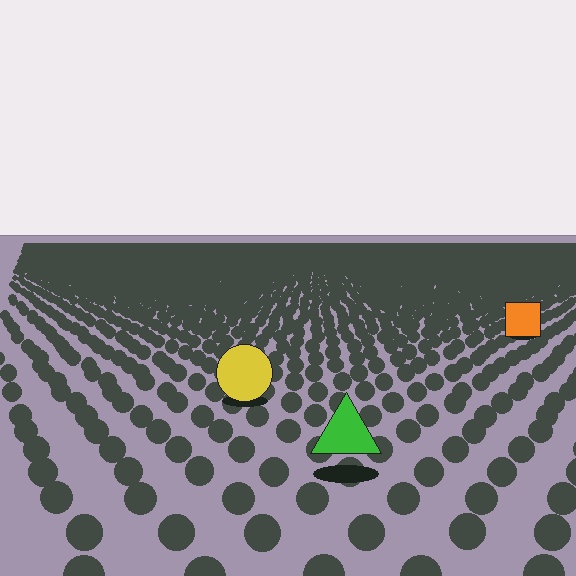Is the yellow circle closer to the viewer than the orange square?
Yes. The yellow circle is closer — you can tell from the texture gradient: the ground texture is coarser near it.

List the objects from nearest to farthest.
From nearest to farthest: the green triangle, the yellow circle, the orange square.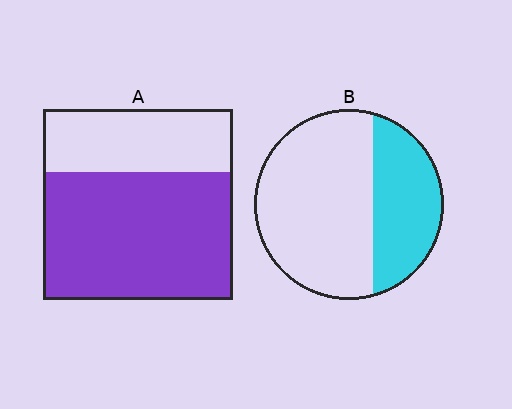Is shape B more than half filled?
No.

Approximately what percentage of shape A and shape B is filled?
A is approximately 65% and B is approximately 35%.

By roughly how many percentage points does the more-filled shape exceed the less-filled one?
By roughly 35 percentage points (A over B).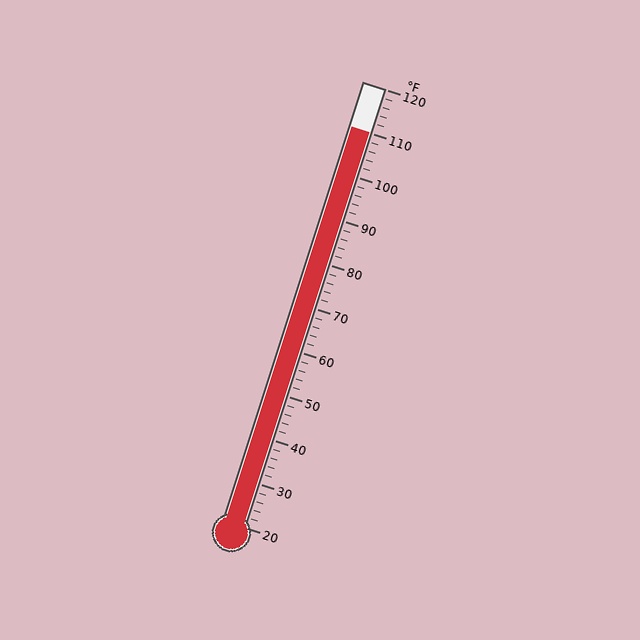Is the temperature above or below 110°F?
The temperature is at 110°F.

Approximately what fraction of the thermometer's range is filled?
The thermometer is filled to approximately 90% of its range.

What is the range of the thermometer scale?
The thermometer scale ranges from 20°F to 120°F.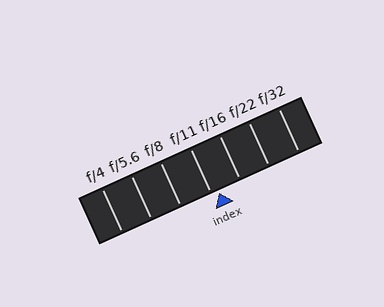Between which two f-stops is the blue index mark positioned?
The index mark is between f/11 and f/16.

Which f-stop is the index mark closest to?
The index mark is closest to f/11.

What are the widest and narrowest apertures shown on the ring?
The widest aperture shown is f/4 and the narrowest is f/32.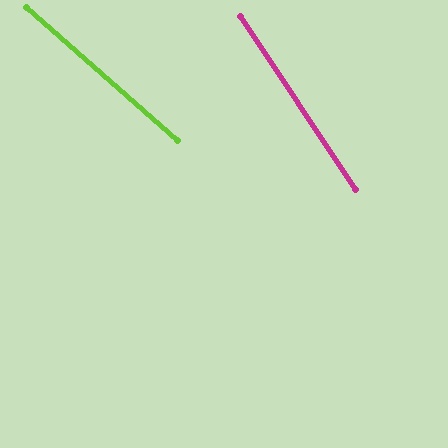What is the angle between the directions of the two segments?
Approximately 15 degrees.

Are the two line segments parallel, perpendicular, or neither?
Neither parallel nor perpendicular — they differ by about 15°.